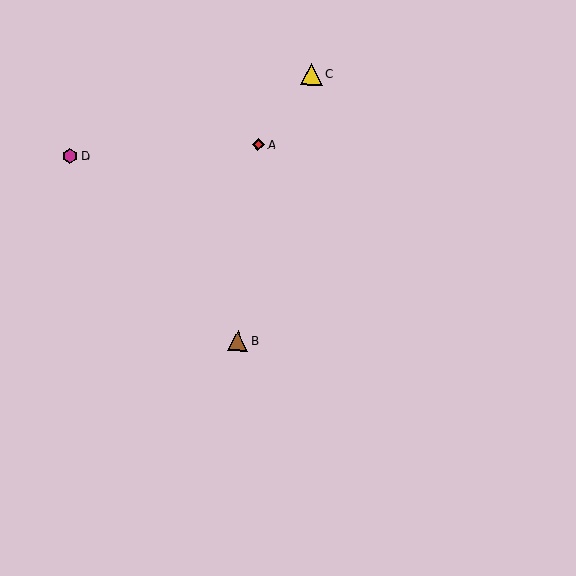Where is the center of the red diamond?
The center of the red diamond is at (258, 145).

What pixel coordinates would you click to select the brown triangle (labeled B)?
Click at (238, 341) to select the brown triangle B.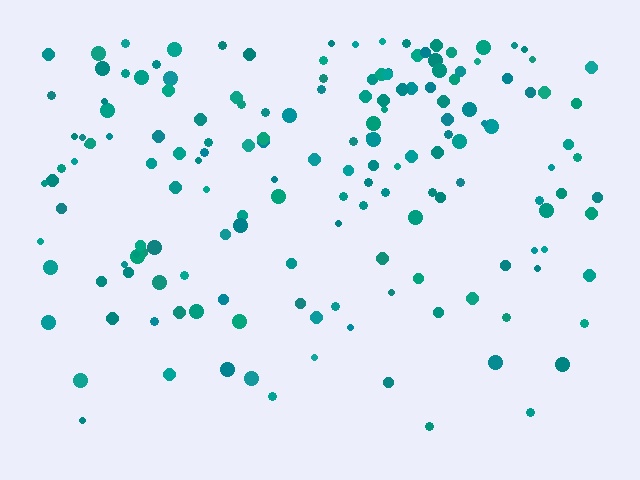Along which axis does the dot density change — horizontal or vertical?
Vertical.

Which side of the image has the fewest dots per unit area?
The bottom.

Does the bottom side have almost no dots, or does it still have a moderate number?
Still a moderate number, just noticeably fewer than the top.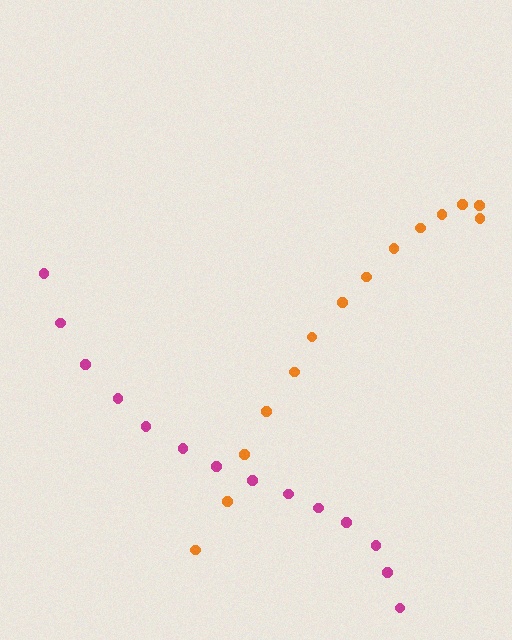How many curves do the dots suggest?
There are 2 distinct paths.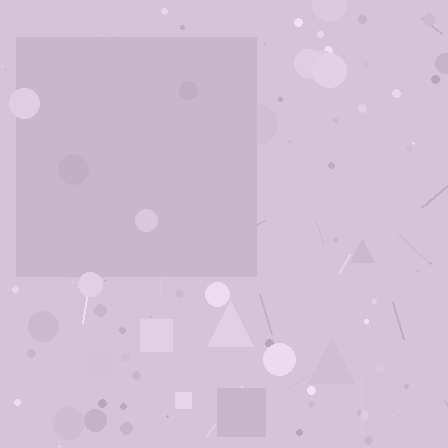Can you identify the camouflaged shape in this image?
The camouflaged shape is a square.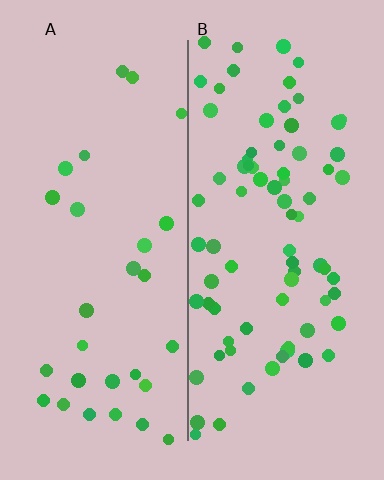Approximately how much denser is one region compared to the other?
Approximately 2.7× — region B over region A.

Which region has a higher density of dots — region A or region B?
B (the right).